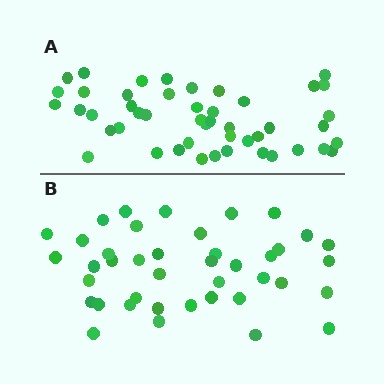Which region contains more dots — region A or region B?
Region A (the top region) has more dots.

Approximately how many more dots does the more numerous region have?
Region A has about 6 more dots than region B.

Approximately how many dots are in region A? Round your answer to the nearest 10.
About 50 dots. (The exact count is 47, which rounds to 50.)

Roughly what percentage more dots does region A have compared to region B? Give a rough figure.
About 15% more.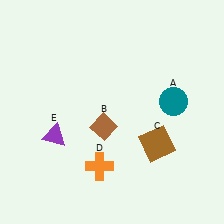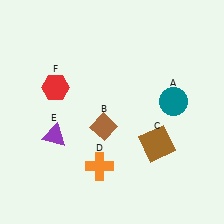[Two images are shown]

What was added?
A red hexagon (F) was added in Image 2.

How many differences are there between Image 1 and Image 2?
There is 1 difference between the two images.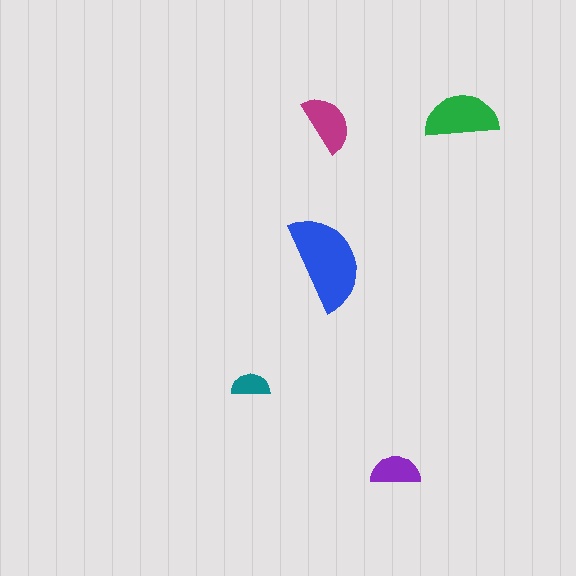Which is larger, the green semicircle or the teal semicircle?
The green one.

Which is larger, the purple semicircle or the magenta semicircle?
The magenta one.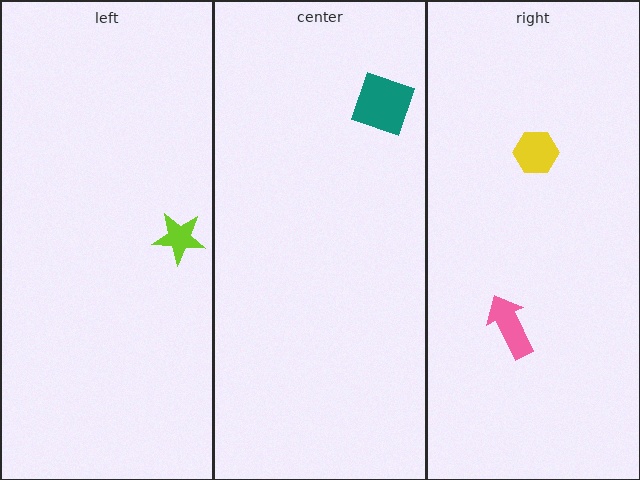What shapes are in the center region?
The teal diamond.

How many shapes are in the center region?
1.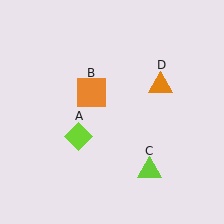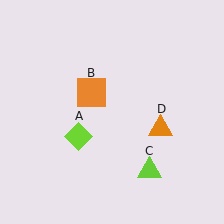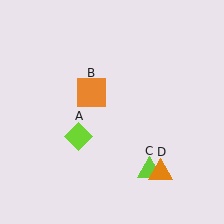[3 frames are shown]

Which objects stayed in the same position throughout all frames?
Lime diamond (object A) and orange square (object B) and lime triangle (object C) remained stationary.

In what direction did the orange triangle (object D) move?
The orange triangle (object D) moved down.